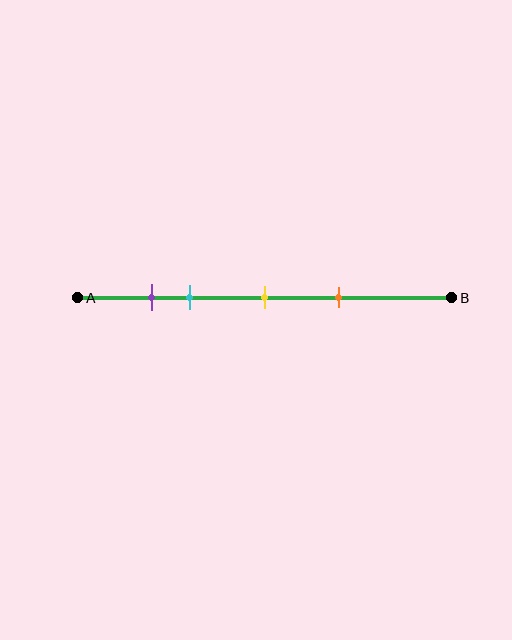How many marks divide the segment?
There are 4 marks dividing the segment.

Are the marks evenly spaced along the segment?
No, the marks are not evenly spaced.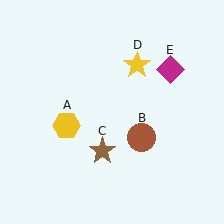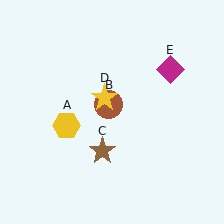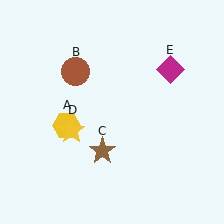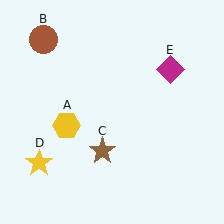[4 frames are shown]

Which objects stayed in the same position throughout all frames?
Yellow hexagon (object A) and brown star (object C) and magenta diamond (object E) remained stationary.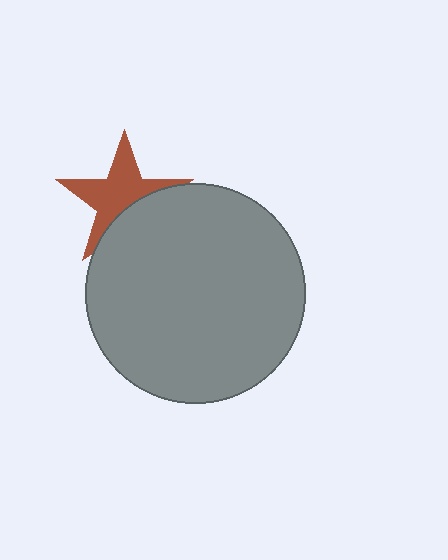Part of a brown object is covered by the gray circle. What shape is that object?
It is a star.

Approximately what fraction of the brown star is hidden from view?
Roughly 38% of the brown star is hidden behind the gray circle.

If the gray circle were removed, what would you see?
You would see the complete brown star.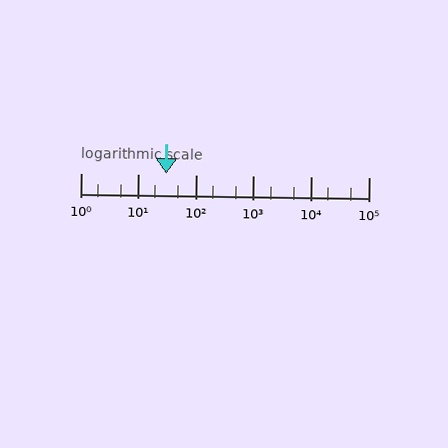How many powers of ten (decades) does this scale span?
The scale spans 5 decades, from 1 to 100000.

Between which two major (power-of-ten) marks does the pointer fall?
The pointer is between 10 and 100.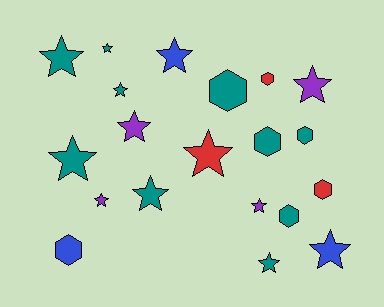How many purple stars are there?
There are 4 purple stars.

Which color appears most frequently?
Teal, with 10 objects.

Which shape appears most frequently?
Star, with 13 objects.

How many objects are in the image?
There are 20 objects.